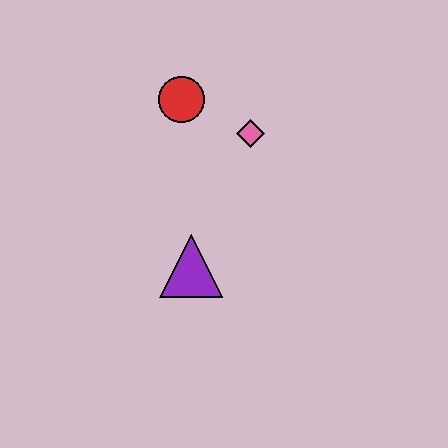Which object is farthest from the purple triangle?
The red circle is farthest from the purple triangle.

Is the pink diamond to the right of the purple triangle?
Yes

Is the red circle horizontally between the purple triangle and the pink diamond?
No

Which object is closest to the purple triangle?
The pink diamond is closest to the purple triangle.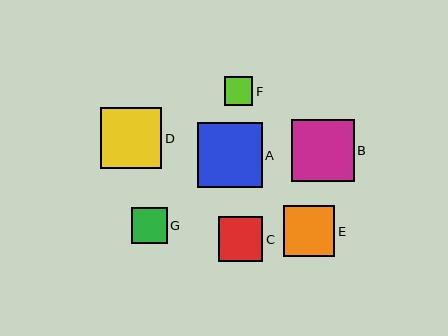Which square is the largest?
Square A is the largest with a size of approximately 65 pixels.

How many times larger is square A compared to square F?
Square A is approximately 2.3 times the size of square F.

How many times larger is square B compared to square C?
Square B is approximately 1.4 times the size of square C.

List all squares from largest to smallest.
From largest to smallest: A, B, D, E, C, G, F.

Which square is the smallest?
Square F is the smallest with a size of approximately 28 pixels.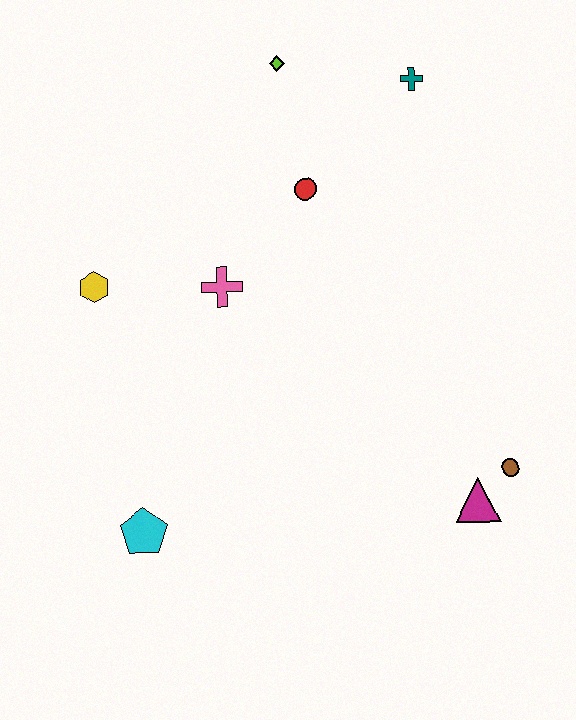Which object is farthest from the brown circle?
The lime diamond is farthest from the brown circle.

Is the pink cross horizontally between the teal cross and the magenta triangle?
No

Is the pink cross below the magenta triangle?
No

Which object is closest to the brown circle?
The magenta triangle is closest to the brown circle.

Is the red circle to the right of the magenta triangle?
No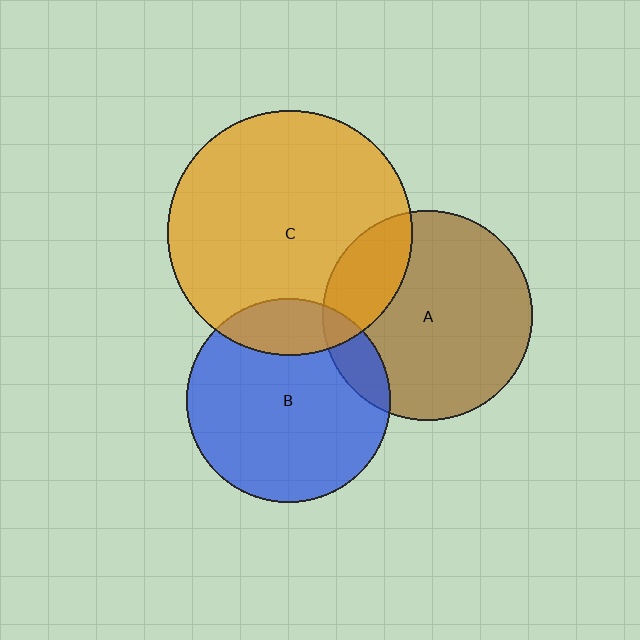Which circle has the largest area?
Circle C (orange).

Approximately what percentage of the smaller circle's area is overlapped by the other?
Approximately 10%.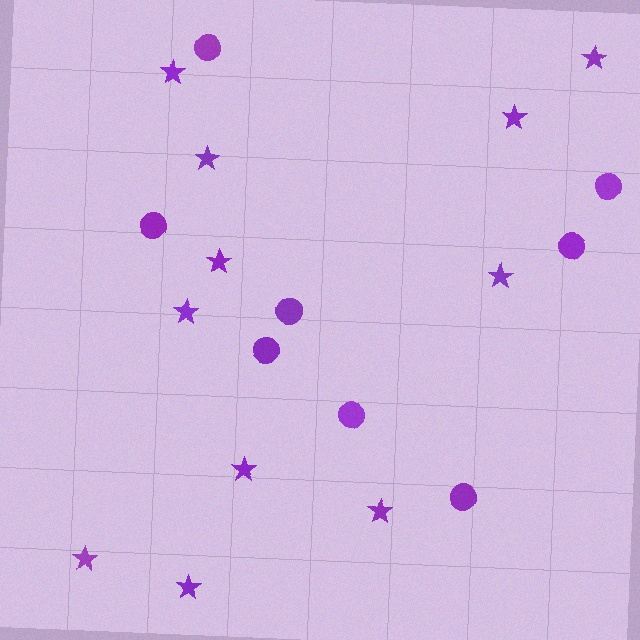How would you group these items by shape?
There are 2 groups: one group of circles (8) and one group of stars (11).